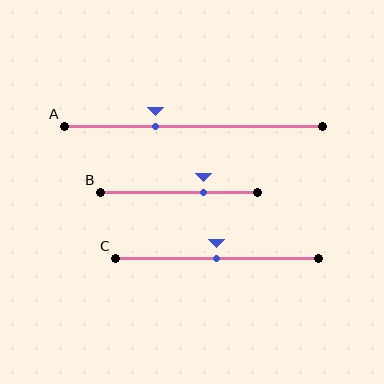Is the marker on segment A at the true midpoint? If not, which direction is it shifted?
No, the marker on segment A is shifted to the left by about 15% of the segment length.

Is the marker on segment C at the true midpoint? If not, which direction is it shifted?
Yes, the marker on segment C is at the true midpoint.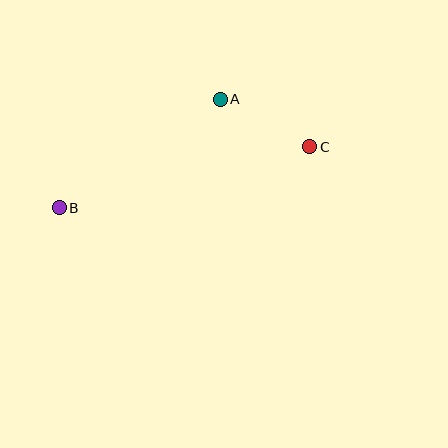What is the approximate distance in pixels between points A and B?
The distance between A and B is approximately 194 pixels.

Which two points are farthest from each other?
Points B and C are farthest from each other.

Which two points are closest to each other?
Points A and C are closest to each other.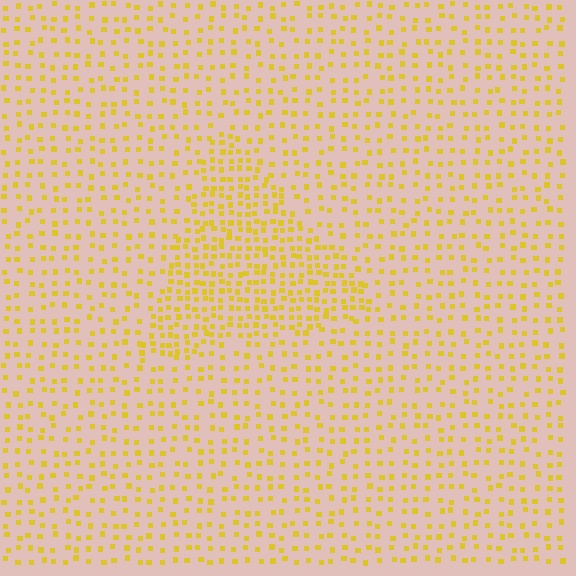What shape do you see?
I see a triangle.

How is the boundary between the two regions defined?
The boundary is defined by a change in element density (approximately 1.9x ratio). All elements are the same color, size, and shape.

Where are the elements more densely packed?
The elements are more densely packed inside the triangle boundary.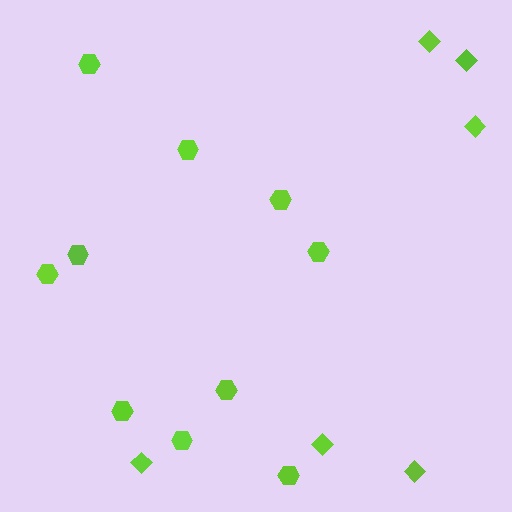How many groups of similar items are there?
There are 2 groups: one group of hexagons (10) and one group of diamonds (6).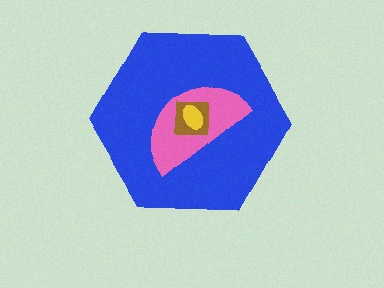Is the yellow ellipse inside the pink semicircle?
Yes.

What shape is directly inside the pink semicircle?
The brown square.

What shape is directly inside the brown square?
The yellow ellipse.